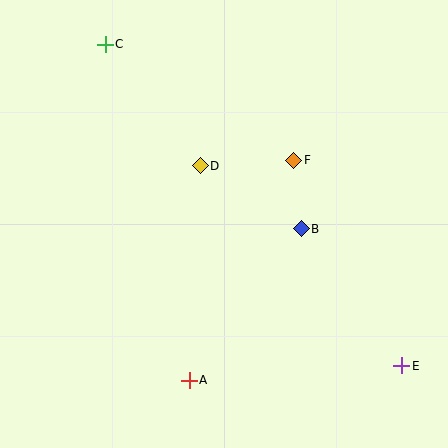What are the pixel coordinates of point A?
Point A is at (189, 380).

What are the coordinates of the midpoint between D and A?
The midpoint between D and A is at (195, 273).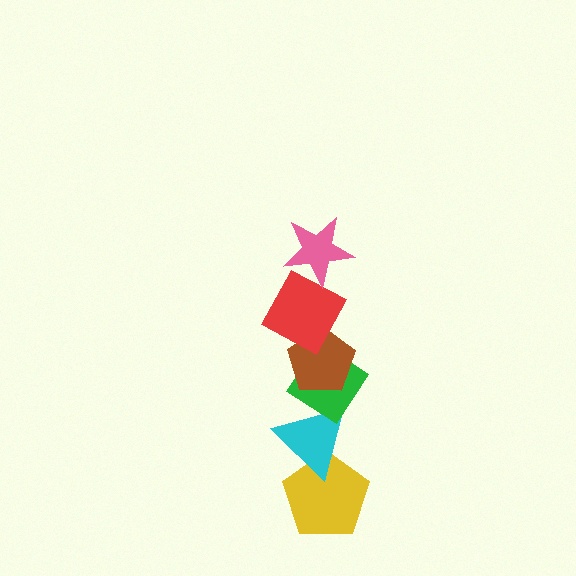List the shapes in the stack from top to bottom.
From top to bottom: the pink star, the red square, the brown pentagon, the green diamond, the cyan triangle, the yellow pentagon.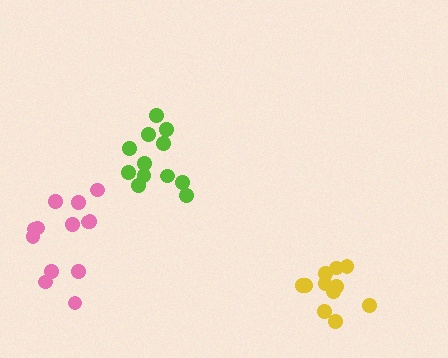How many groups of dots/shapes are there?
There are 3 groups.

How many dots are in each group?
Group 1: 11 dots, Group 2: 12 dots, Group 3: 13 dots (36 total).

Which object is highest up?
The lime cluster is topmost.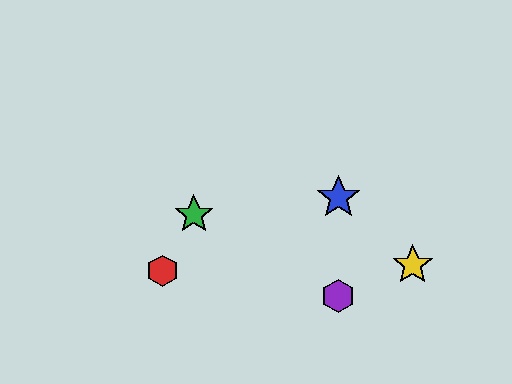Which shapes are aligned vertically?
The blue star, the purple hexagon are aligned vertically.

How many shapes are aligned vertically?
2 shapes (the blue star, the purple hexagon) are aligned vertically.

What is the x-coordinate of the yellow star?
The yellow star is at x≈413.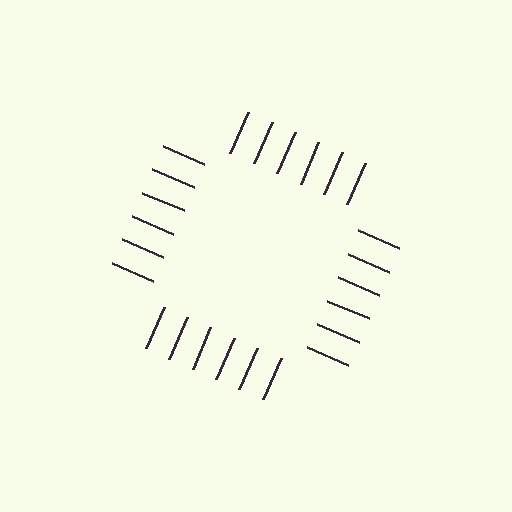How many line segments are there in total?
24 — 6 along each of the 4 edges.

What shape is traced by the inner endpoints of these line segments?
An illusory square — the line segments terminate on its edges but no continuous stroke is drawn.